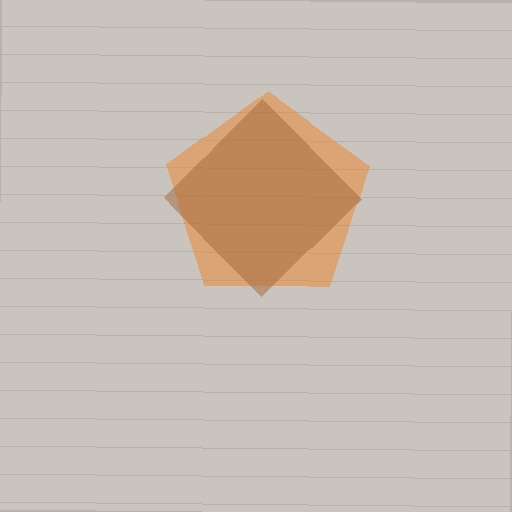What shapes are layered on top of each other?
The layered shapes are: an orange pentagon, a brown diamond.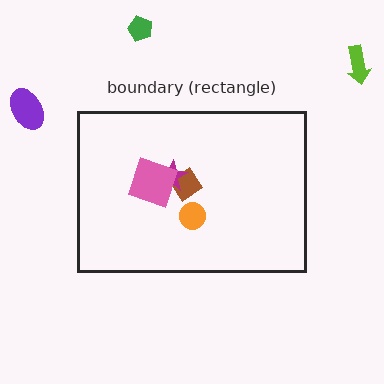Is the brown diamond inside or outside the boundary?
Inside.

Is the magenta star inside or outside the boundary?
Inside.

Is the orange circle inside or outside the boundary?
Inside.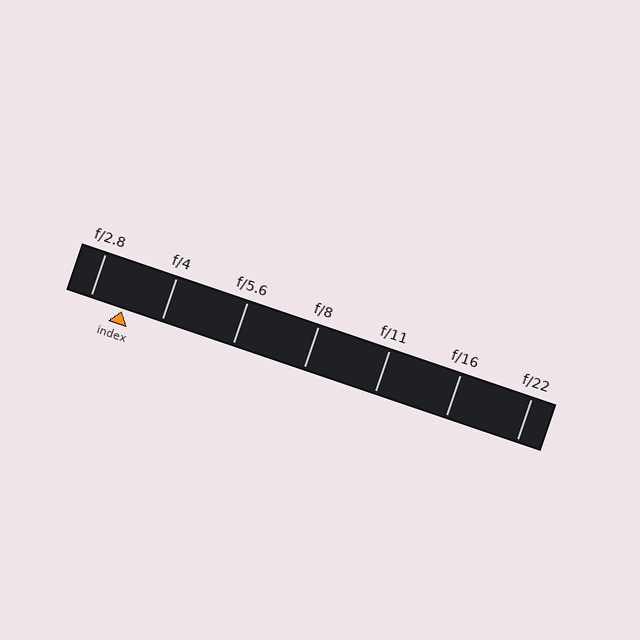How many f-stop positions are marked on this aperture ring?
There are 7 f-stop positions marked.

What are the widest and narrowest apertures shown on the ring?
The widest aperture shown is f/2.8 and the narrowest is f/22.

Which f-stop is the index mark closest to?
The index mark is closest to f/2.8.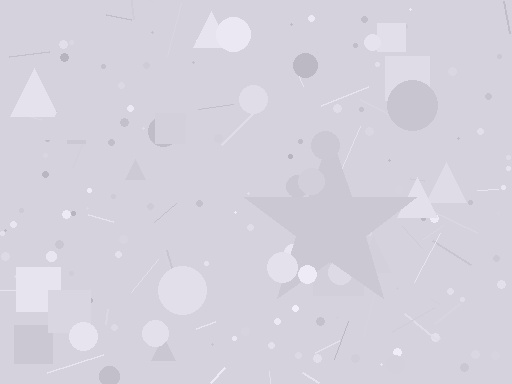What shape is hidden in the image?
A star is hidden in the image.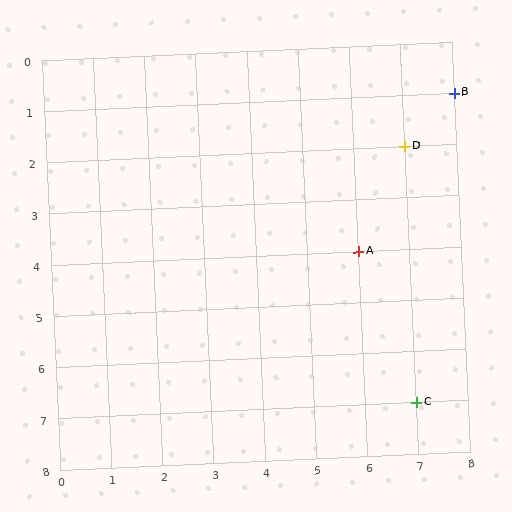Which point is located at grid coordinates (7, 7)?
Point C is at (7, 7).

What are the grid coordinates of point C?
Point C is at grid coordinates (7, 7).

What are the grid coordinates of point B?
Point B is at grid coordinates (8, 1).